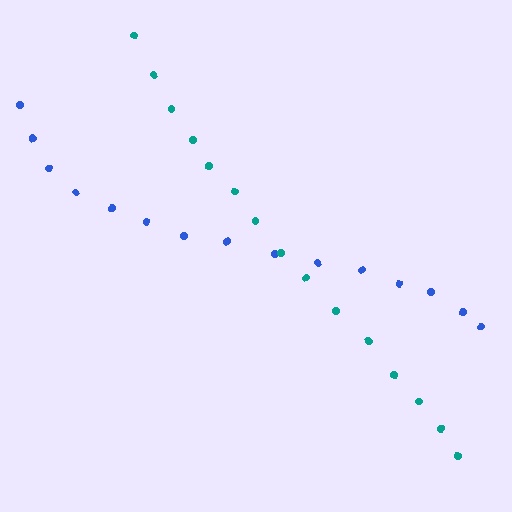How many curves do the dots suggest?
There are 2 distinct paths.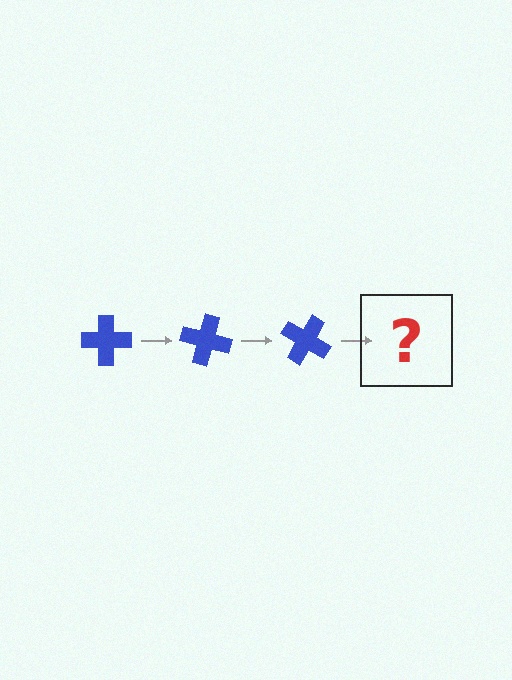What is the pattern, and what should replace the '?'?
The pattern is that the cross rotates 15 degrees each step. The '?' should be a blue cross rotated 45 degrees.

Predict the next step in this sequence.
The next step is a blue cross rotated 45 degrees.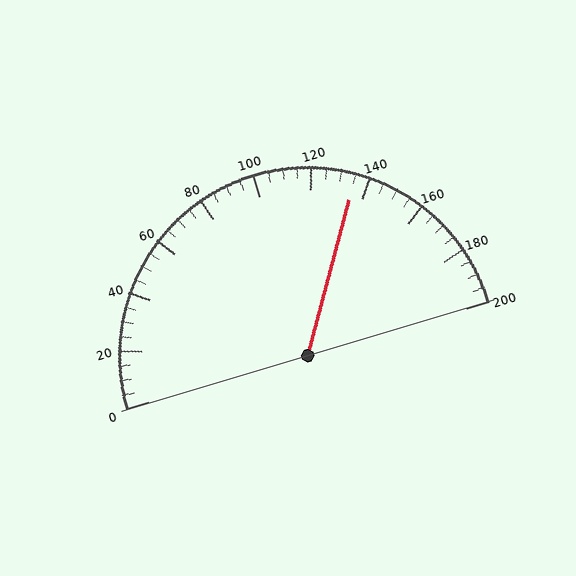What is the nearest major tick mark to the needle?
The nearest major tick mark is 140.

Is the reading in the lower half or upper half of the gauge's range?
The reading is in the upper half of the range (0 to 200).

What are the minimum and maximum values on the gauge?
The gauge ranges from 0 to 200.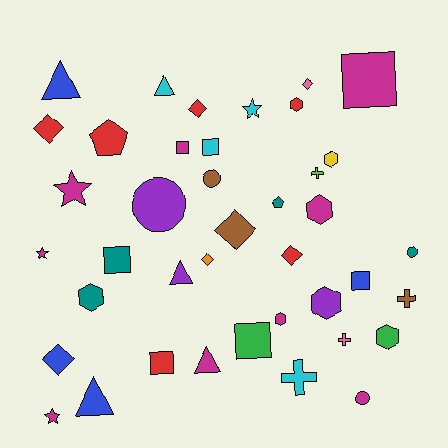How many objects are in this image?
There are 40 objects.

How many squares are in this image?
There are 7 squares.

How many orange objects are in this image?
There is 1 orange object.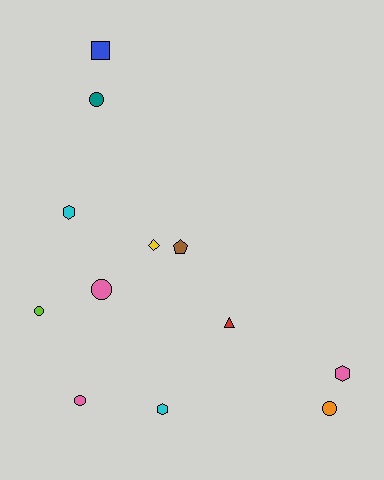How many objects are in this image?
There are 12 objects.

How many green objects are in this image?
There are no green objects.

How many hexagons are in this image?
There are 3 hexagons.